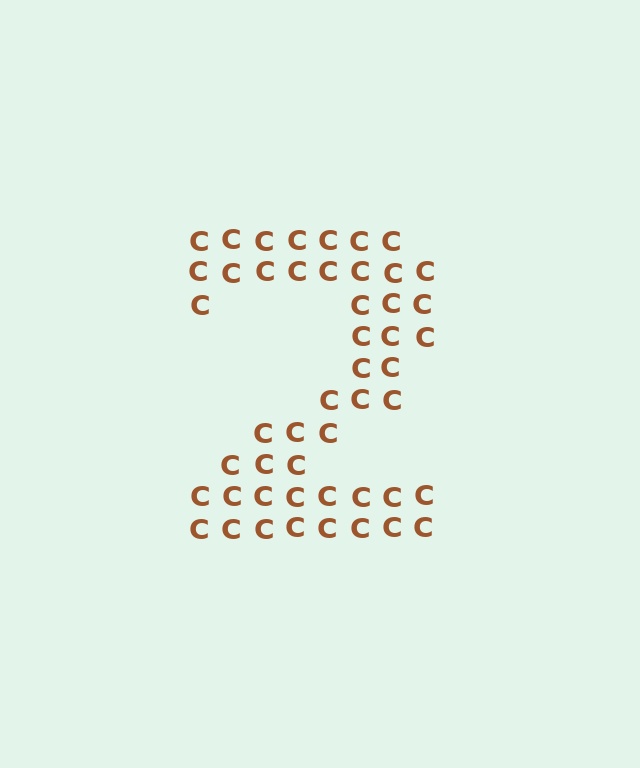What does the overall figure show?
The overall figure shows the digit 2.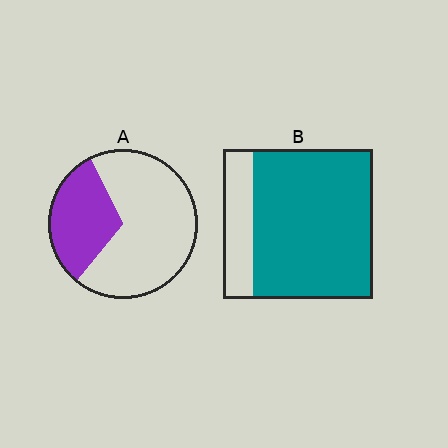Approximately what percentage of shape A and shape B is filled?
A is approximately 30% and B is approximately 80%.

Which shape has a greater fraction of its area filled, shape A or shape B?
Shape B.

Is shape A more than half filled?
No.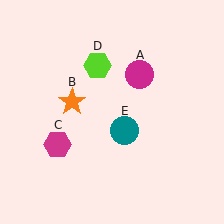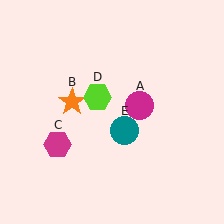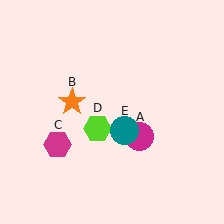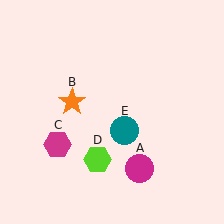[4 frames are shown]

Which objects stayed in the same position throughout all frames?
Orange star (object B) and magenta hexagon (object C) and teal circle (object E) remained stationary.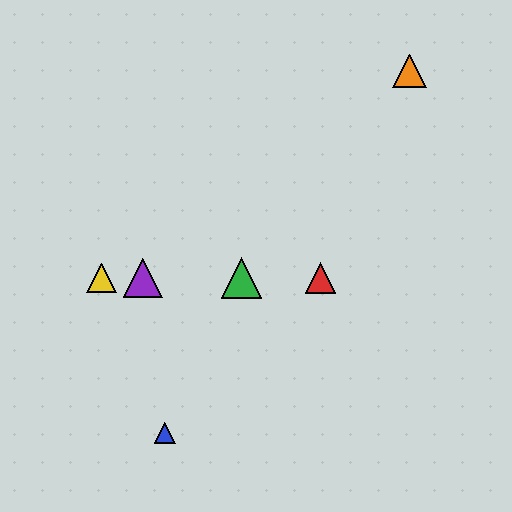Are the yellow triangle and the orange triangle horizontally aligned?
No, the yellow triangle is at y≈278 and the orange triangle is at y≈71.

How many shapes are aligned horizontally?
4 shapes (the red triangle, the green triangle, the yellow triangle, the purple triangle) are aligned horizontally.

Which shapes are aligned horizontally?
The red triangle, the green triangle, the yellow triangle, the purple triangle are aligned horizontally.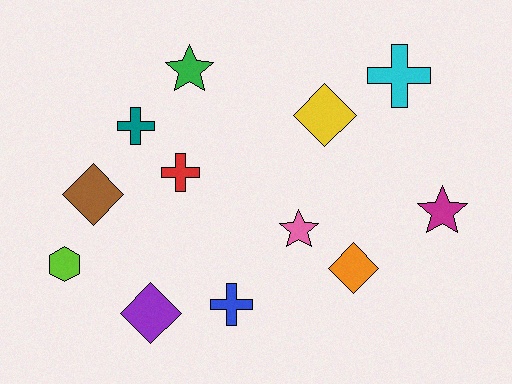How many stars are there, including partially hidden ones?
There are 3 stars.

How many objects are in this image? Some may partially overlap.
There are 12 objects.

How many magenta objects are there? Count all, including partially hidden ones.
There is 1 magenta object.